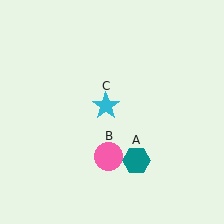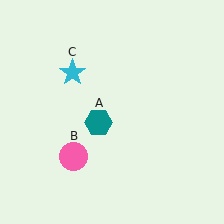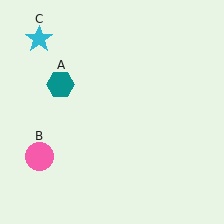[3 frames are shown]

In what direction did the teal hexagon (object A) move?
The teal hexagon (object A) moved up and to the left.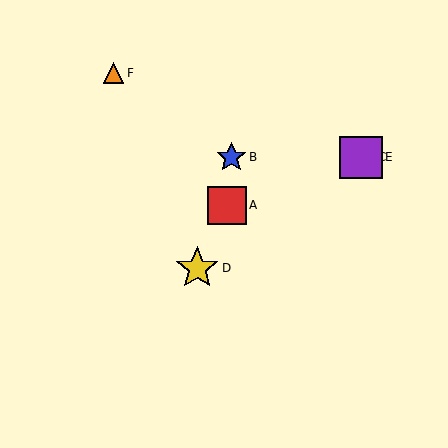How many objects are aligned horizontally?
3 objects (B, C, E) are aligned horizontally.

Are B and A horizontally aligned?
No, B is at y≈157 and A is at y≈205.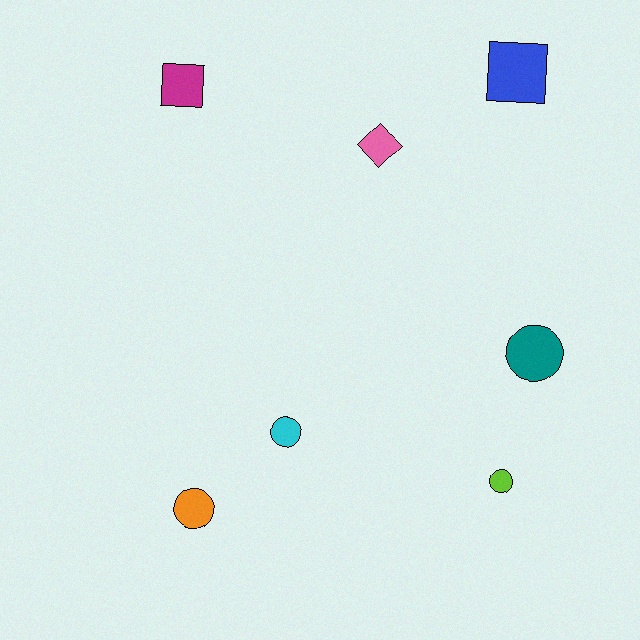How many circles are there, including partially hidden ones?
There are 4 circles.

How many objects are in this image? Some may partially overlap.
There are 7 objects.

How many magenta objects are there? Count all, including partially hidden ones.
There is 1 magenta object.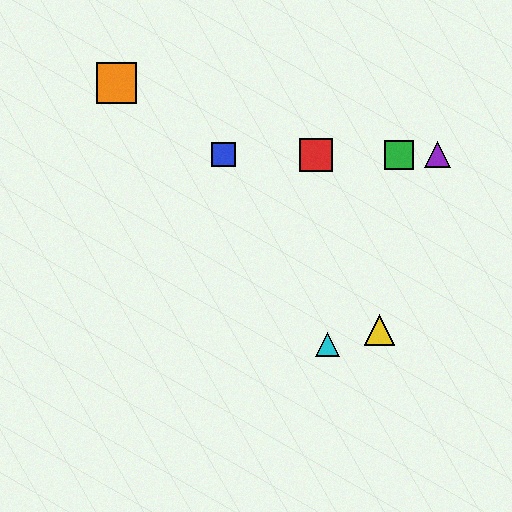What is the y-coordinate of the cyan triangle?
The cyan triangle is at y≈345.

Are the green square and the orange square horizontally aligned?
No, the green square is at y≈155 and the orange square is at y≈83.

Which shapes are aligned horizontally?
The red square, the blue square, the green square, the purple triangle are aligned horizontally.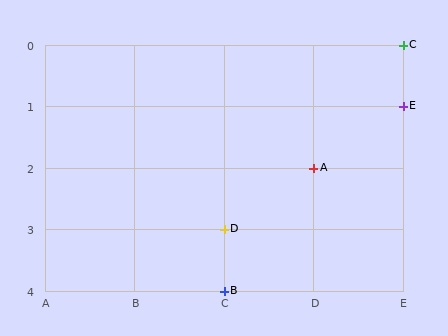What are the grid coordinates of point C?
Point C is at grid coordinates (E, 0).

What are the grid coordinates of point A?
Point A is at grid coordinates (D, 2).